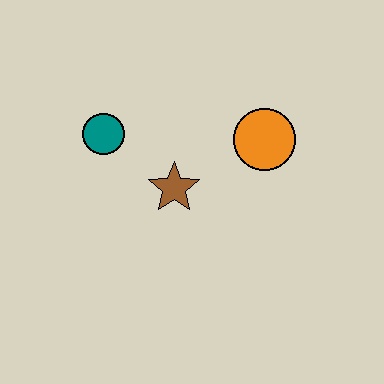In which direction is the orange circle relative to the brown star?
The orange circle is to the right of the brown star.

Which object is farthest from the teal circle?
The orange circle is farthest from the teal circle.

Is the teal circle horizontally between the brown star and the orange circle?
No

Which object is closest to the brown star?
The teal circle is closest to the brown star.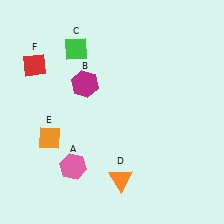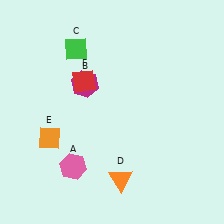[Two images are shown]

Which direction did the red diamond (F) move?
The red diamond (F) moved right.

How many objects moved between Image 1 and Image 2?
1 object moved between the two images.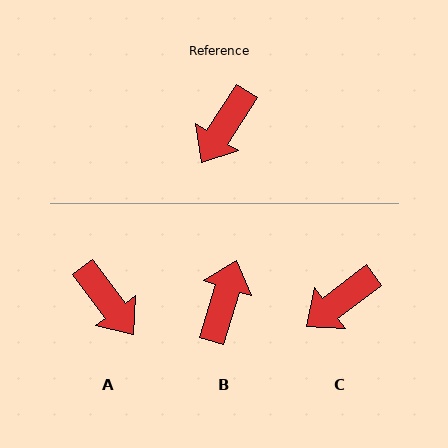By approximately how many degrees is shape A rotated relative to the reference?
Approximately 70 degrees counter-clockwise.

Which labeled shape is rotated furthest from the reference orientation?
B, about 165 degrees away.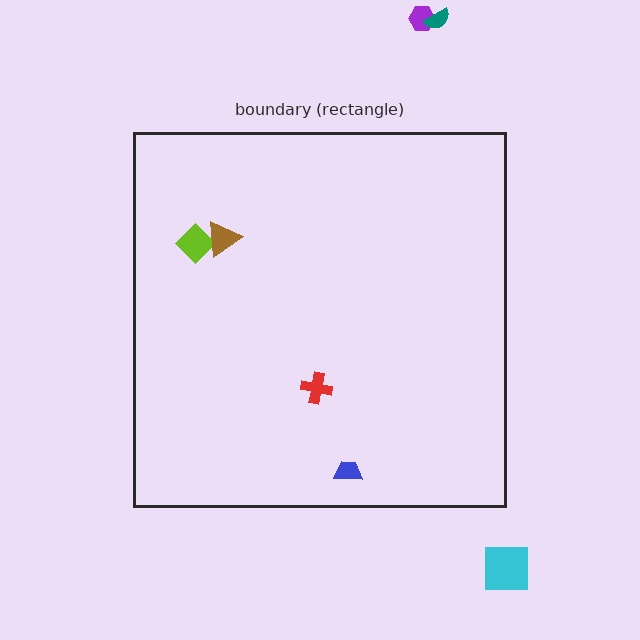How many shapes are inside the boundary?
4 inside, 3 outside.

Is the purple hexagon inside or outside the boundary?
Outside.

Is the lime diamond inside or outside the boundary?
Inside.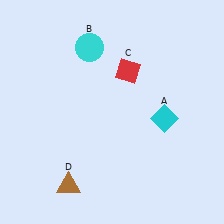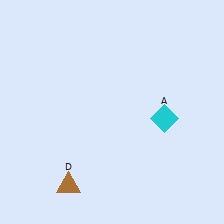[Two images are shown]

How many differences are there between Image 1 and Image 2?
There are 2 differences between the two images.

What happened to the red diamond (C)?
The red diamond (C) was removed in Image 2. It was in the top-right area of Image 1.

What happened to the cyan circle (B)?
The cyan circle (B) was removed in Image 2. It was in the top-left area of Image 1.